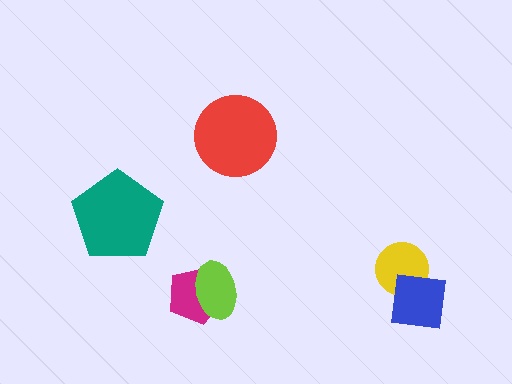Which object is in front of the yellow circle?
The blue square is in front of the yellow circle.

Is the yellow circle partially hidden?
Yes, it is partially covered by another shape.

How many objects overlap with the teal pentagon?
0 objects overlap with the teal pentagon.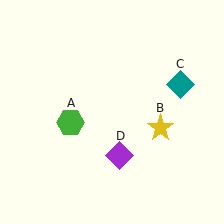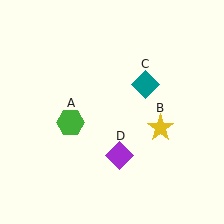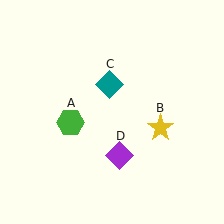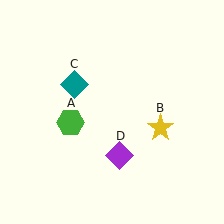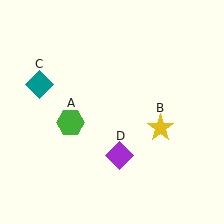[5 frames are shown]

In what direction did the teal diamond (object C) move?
The teal diamond (object C) moved left.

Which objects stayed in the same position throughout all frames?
Green hexagon (object A) and yellow star (object B) and purple diamond (object D) remained stationary.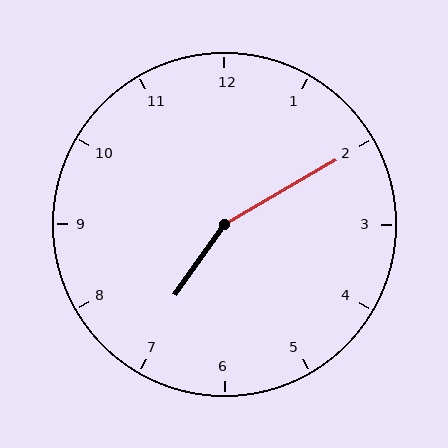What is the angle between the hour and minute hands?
Approximately 155 degrees.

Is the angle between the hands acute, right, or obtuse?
It is obtuse.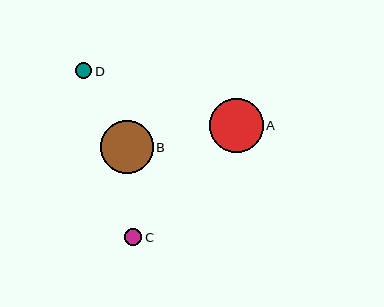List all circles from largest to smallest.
From largest to smallest: A, B, C, D.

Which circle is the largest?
Circle A is the largest with a size of approximately 54 pixels.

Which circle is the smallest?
Circle D is the smallest with a size of approximately 16 pixels.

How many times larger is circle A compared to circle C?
Circle A is approximately 3.1 times the size of circle C.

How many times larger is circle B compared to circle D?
Circle B is approximately 3.3 times the size of circle D.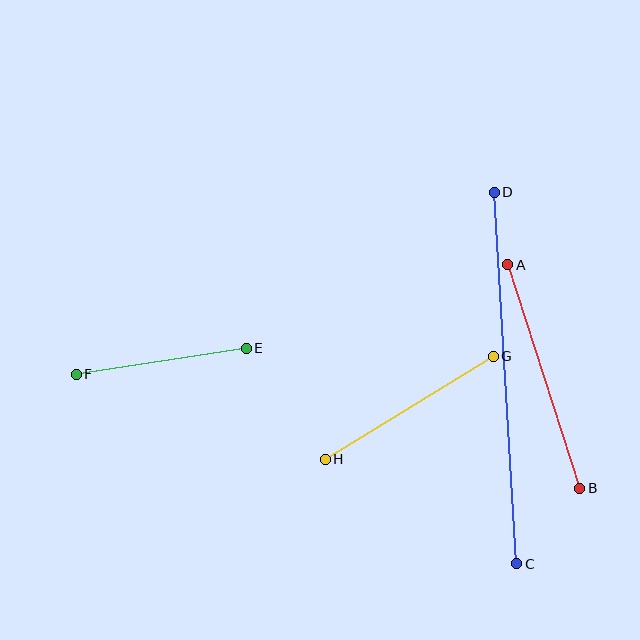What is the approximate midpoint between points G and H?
The midpoint is at approximately (409, 408) pixels.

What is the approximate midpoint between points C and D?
The midpoint is at approximately (506, 378) pixels.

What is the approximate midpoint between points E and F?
The midpoint is at approximately (161, 361) pixels.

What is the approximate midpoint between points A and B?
The midpoint is at approximately (544, 377) pixels.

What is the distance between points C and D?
The distance is approximately 372 pixels.